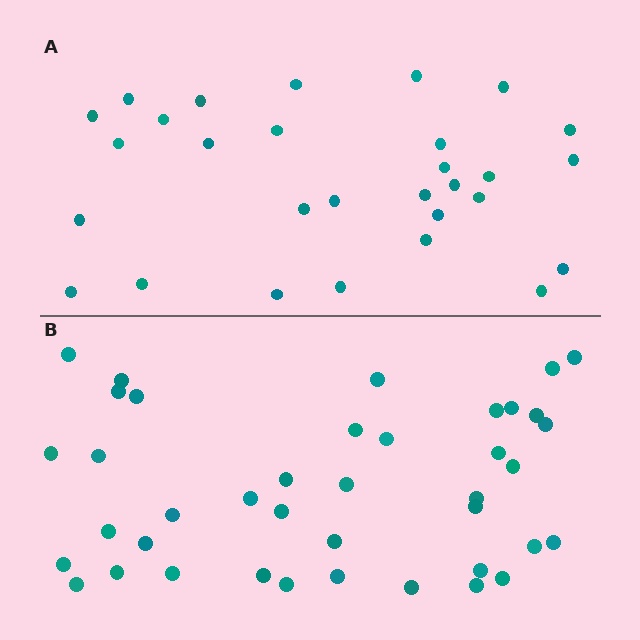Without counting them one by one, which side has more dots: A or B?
Region B (the bottom region) has more dots.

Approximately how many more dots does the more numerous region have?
Region B has roughly 12 or so more dots than region A.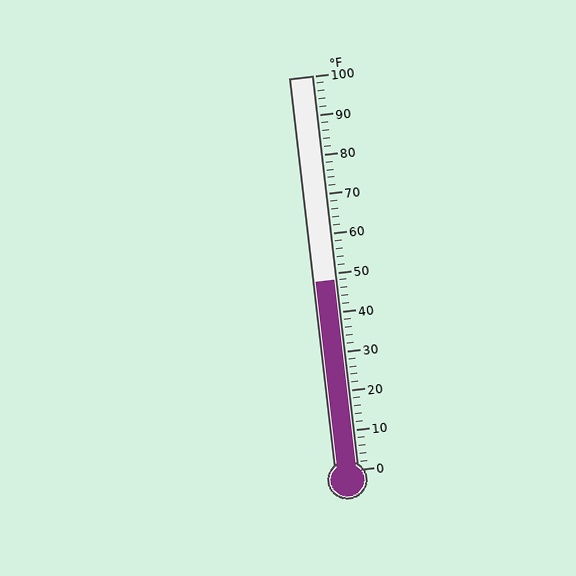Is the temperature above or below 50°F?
The temperature is below 50°F.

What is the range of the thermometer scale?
The thermometer scale ranges from 0°F to 100°F.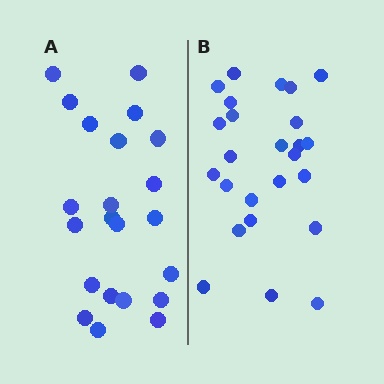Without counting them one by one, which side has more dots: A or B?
Region B (the right region) has more dots.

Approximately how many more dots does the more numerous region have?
Region B has just a few more — roughly 2 or 3 more dots than region A.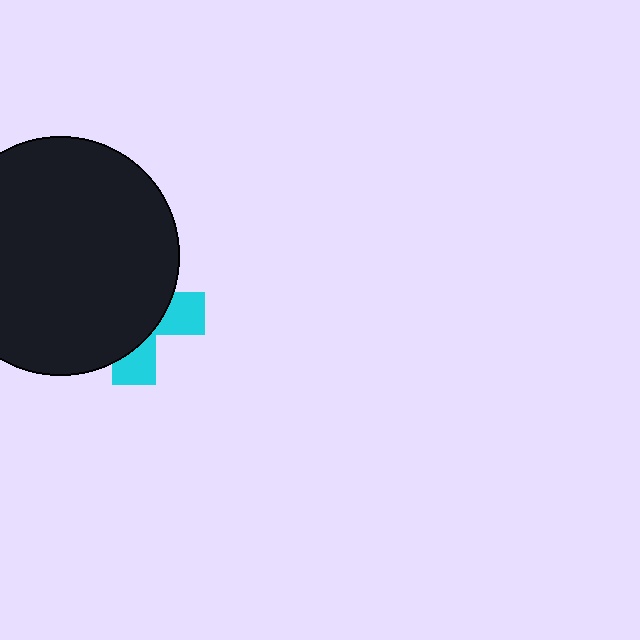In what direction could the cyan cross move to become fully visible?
The cyan cross could move right. That would shift it out from behind the black circle entirely.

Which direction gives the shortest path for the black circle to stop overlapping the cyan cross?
Moving left gives the shortest separation.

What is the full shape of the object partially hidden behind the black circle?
The partially hidden object is a cyan cross.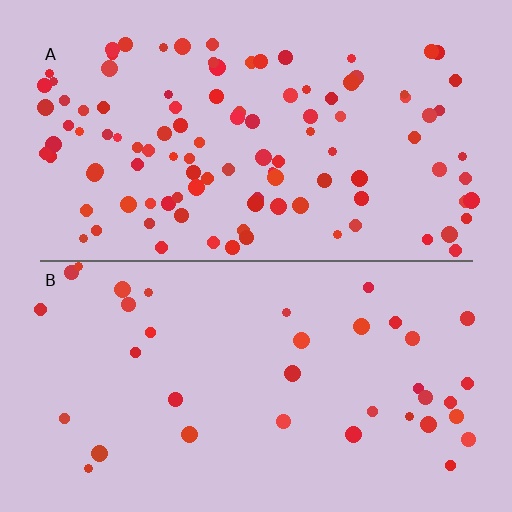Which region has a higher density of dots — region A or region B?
A (the top).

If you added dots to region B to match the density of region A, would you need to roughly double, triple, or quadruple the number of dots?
Approximately triple.